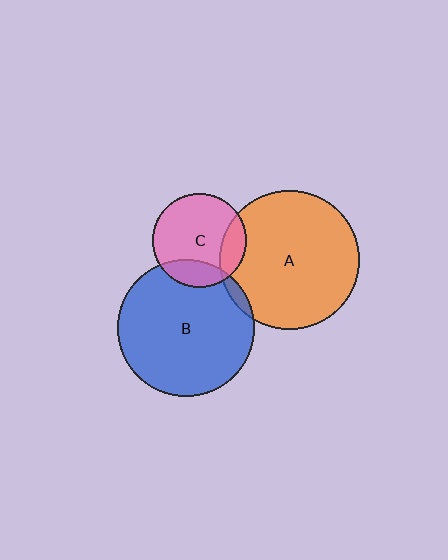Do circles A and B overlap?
Yes.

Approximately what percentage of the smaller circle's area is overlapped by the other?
Approximately 5%.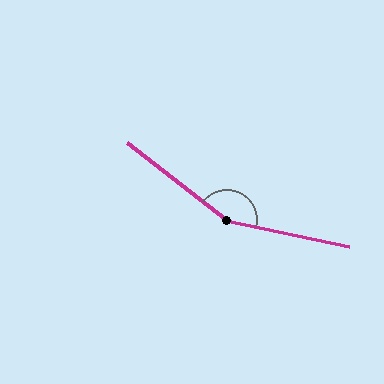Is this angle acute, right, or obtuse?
It is obtuse.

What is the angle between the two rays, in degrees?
Approximately 155 degrees.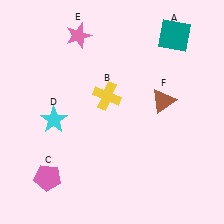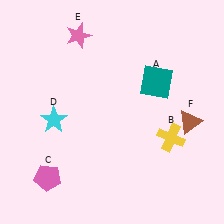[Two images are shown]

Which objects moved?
The objects that moved are: the teal square (A), the yellow cross (B), the brown triangle (F).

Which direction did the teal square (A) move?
The teal square (A) moved down.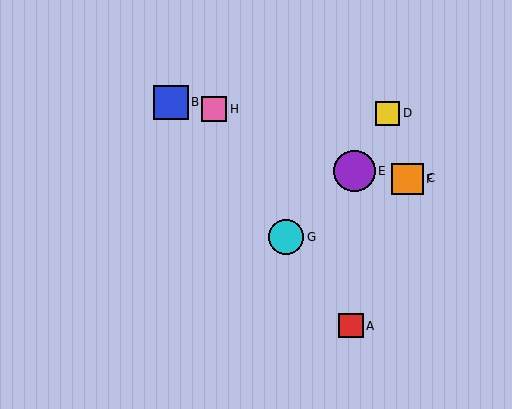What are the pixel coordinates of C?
Object C is at (410, 178).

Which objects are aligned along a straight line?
Objects C, F, G are aligned along a straight line.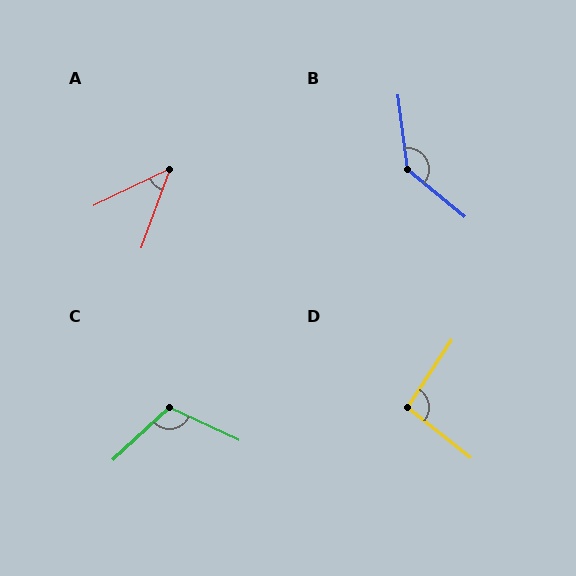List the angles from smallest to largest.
A (44°), D (95°), C (113°), B (137°).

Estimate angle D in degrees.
Approximately 95 degrees.